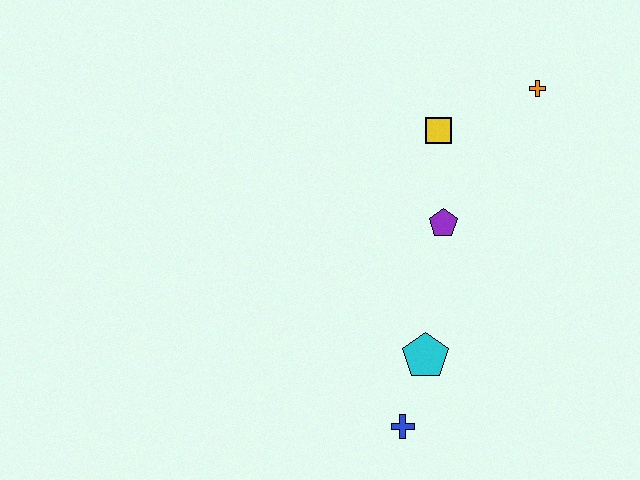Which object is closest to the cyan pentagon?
The blue cross is closest to the cyan pentagon.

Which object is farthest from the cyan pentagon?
The orange cross is farthest from the cyan pentagon.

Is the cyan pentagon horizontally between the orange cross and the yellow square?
No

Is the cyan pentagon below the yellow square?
Yes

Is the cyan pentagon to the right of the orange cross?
No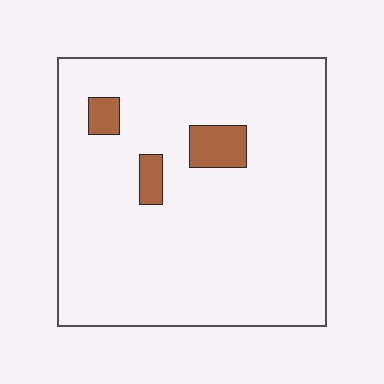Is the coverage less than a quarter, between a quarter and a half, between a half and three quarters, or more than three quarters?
Less than a quarter.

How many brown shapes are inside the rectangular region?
3.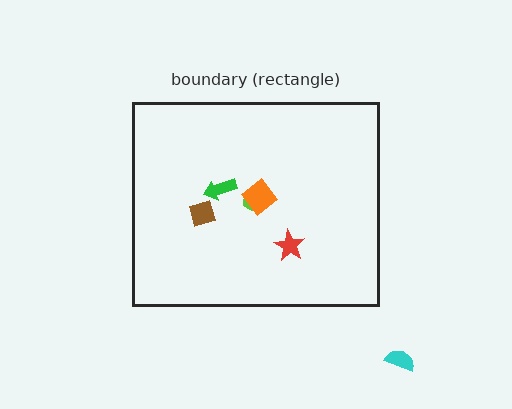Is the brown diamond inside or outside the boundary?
Inside.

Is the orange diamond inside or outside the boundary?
Inside.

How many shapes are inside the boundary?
5 inside, 1 outside.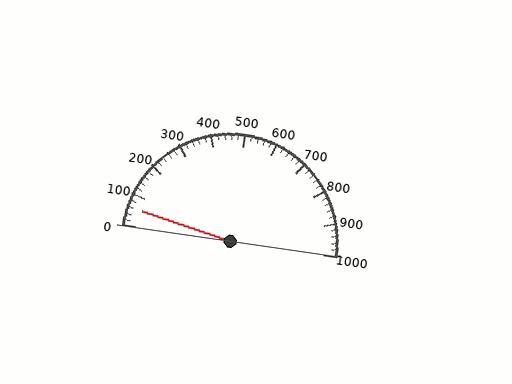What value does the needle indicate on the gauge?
The needle indicates approximately 60.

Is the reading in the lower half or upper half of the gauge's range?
The reading is in the lower half of the range (0 to 1000).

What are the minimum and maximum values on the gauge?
The gauge ranges from 0 to 1000.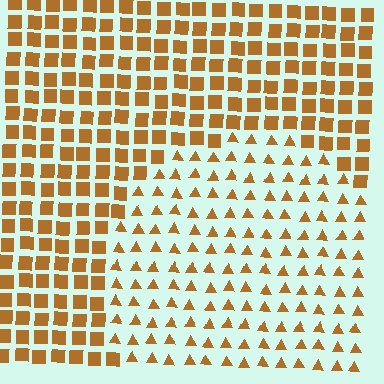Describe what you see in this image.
The image is filled with small brown elements arranged in a uniform grid. A circle-shaped region contains triangles, while the surrounding area contains squares. The boundary is defined purely by the change in element shape.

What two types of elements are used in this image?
The image uses triangles inside the circle region and squares outside it.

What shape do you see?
I see a circle.